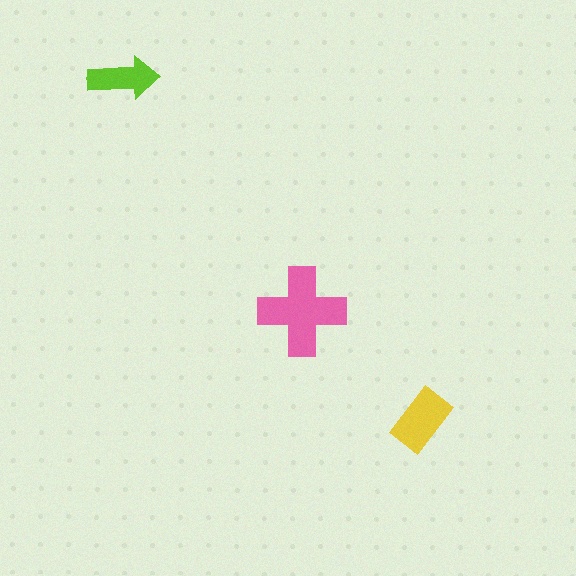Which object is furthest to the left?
The lime arrow is leftmost.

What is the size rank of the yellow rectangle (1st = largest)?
2nd.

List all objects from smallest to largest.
The lime arrow, the yellow rectangle, the pink cross.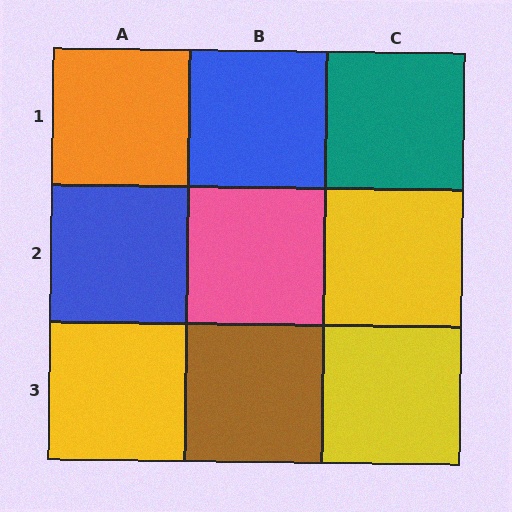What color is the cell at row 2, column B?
Pink.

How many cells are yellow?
3 cells are yellow.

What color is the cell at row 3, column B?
Brown.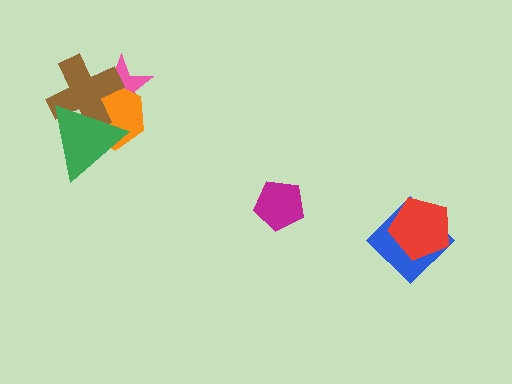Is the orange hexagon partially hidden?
Yes, it is partially covered by another shape.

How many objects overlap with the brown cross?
3 objects overlap with the brown cross.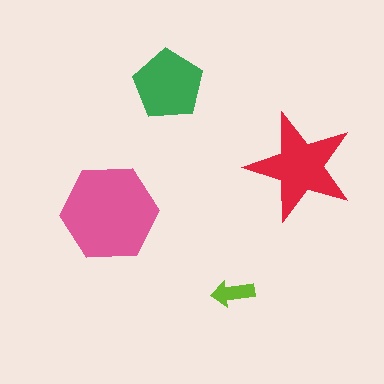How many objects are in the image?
There are 4 objects in the image.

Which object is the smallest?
The lime arrow.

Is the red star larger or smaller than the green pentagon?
Larger.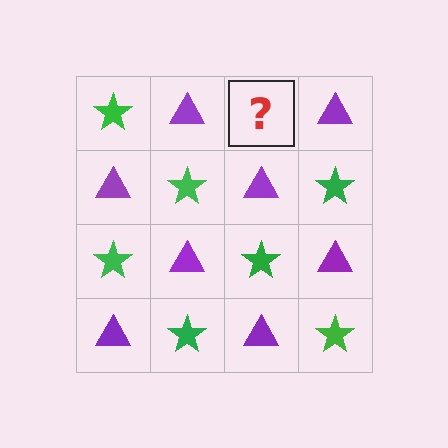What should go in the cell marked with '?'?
The missing cell should contain a green star.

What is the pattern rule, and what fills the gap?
The rule is that it alternates green star and purple triangle in a checkerboard pattern. The gap should be filled with a green star.